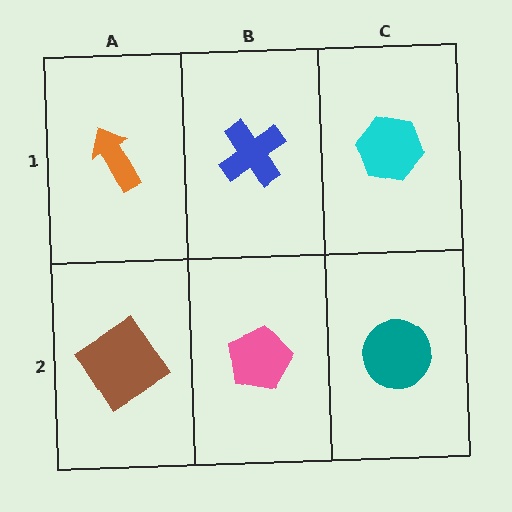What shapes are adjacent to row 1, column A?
A brown diamond (row 2, column A), a blue cross (row 1, column B).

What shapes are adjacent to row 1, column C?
A teal circle (row 2, column C), a blue cross (row 1, column B).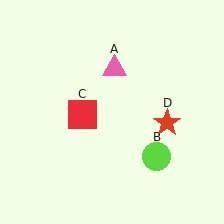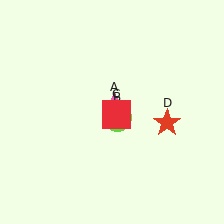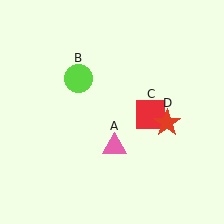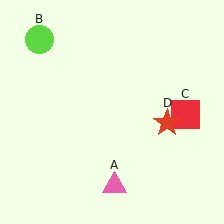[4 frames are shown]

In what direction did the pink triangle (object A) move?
The pink triangle (object A) moved down.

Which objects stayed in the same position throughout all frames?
Red star (object D) remained stationary.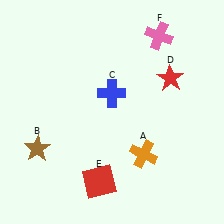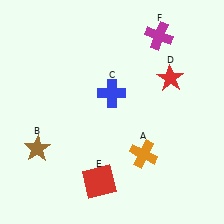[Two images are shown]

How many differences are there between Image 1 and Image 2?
There is 1 difference between the two images.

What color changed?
The cross (F) changed from pink in Image 1 to magenta in Image 2.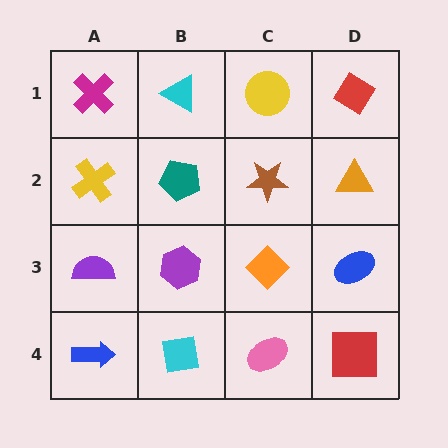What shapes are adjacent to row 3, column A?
A yellow cross (row 2, column A), a blue arrow (row 4, column A), a purple hexagon (row 3, column B).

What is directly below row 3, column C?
A pink ellipse.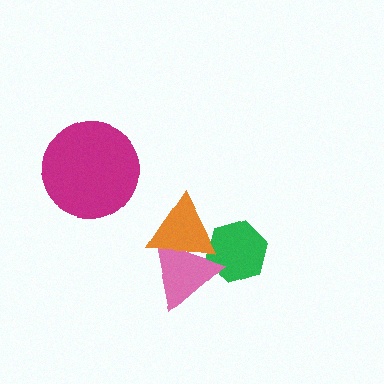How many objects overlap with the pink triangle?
2 objects overlap with the pink triangle.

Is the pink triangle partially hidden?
Yes, it is partially covered by another shape.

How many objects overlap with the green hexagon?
2 objects overlap with the green hexagon.